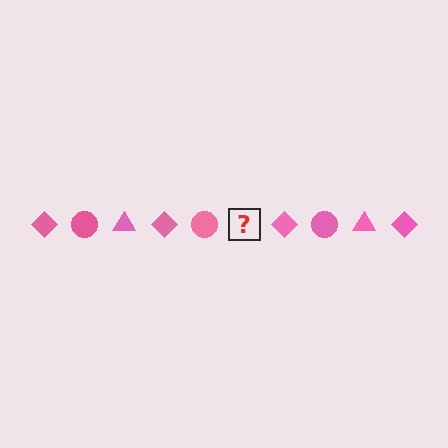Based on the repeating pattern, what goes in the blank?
The blank should be a pink triangle.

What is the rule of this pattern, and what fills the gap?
The rule is that the pattern cycles through diamond, circle, triangle shapes in pink. The gap should be filled with a pink triangle.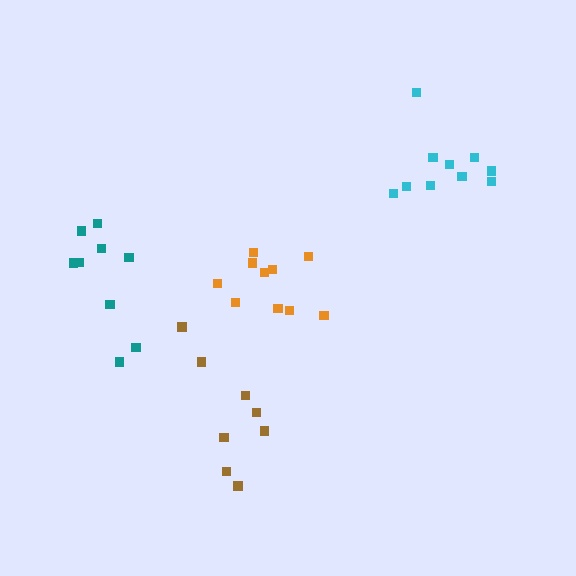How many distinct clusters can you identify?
There are 4 distinct clusters.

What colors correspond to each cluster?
The clusters are colored: brown, cyan, teal, orange.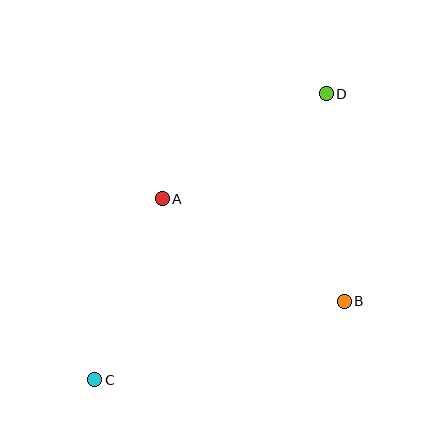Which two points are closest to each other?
Points A and C are closest to each other.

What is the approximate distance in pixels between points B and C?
The distance between B and C is approximately 261 pixels.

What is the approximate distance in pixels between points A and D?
The distance between A and D is approximately 195 pixels.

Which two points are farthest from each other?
Points C and D are farthest from each other.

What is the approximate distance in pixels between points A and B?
The distance between A and B is approximately 209 pixels.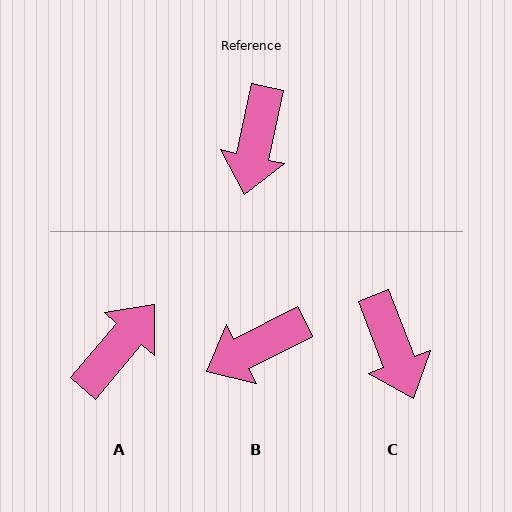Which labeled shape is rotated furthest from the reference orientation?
A, about 152 degrees away.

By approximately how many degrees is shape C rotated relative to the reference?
Approximately 33 degrees counter-clockwise.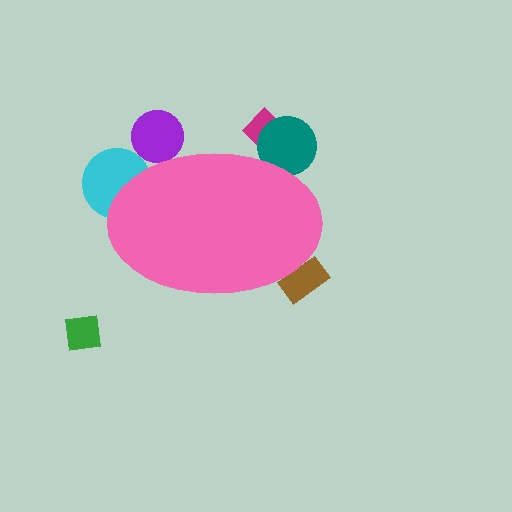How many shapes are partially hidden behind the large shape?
5 shapes are partially hidden.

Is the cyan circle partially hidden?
Yes, the cyan circle is partially hidden behind the pink ellipse.